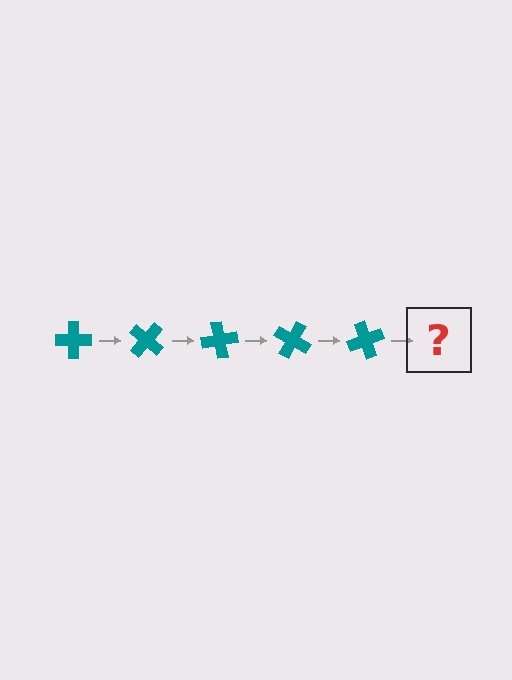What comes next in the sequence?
The next element should be a teal cross rotated 200 degrees.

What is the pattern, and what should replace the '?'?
The pattern is that the cross rotates 40 degrees each step. The '?' should be a teal cross rotated 200 degrees.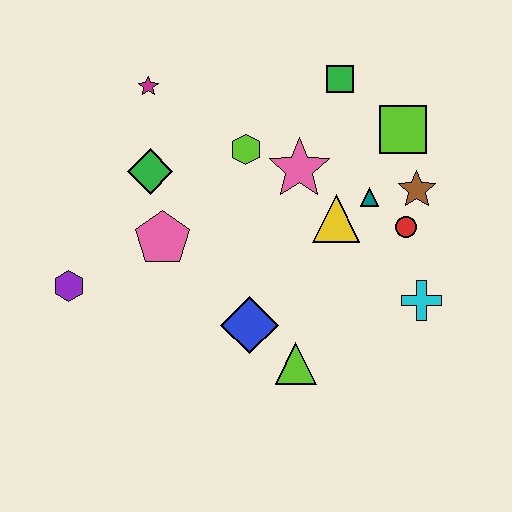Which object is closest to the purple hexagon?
The pink pentagon is closest to the purple hexagon.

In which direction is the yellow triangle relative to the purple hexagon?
The yellow triangle is to the right of the purple hexagon.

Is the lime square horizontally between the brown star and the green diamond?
Yes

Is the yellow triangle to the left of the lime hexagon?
No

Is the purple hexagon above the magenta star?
No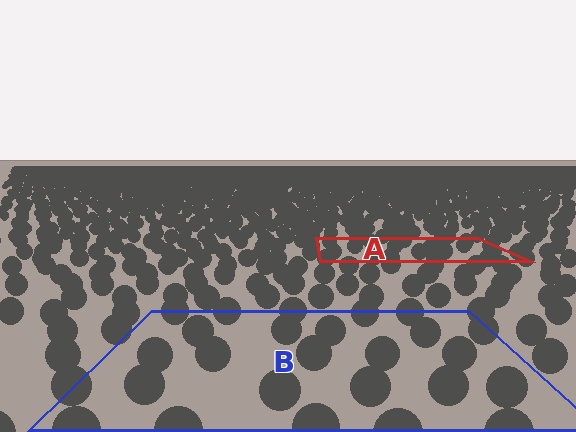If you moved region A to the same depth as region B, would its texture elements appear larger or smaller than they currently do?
They would appear larger. At a closer depth, the same texture elements are projected at a bigger on-screen size.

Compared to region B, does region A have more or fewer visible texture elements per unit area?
Region A has more texture elements per unit area — they are packed more densely because it is farther away.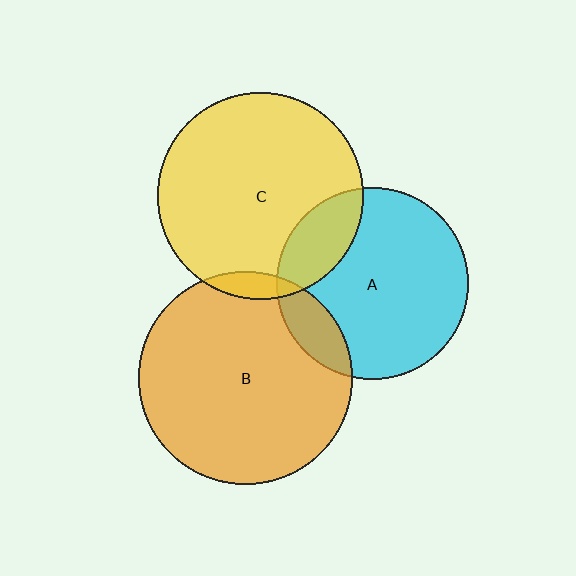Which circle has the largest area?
Circle B (orange).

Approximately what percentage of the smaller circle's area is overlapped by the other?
Approximately 15%.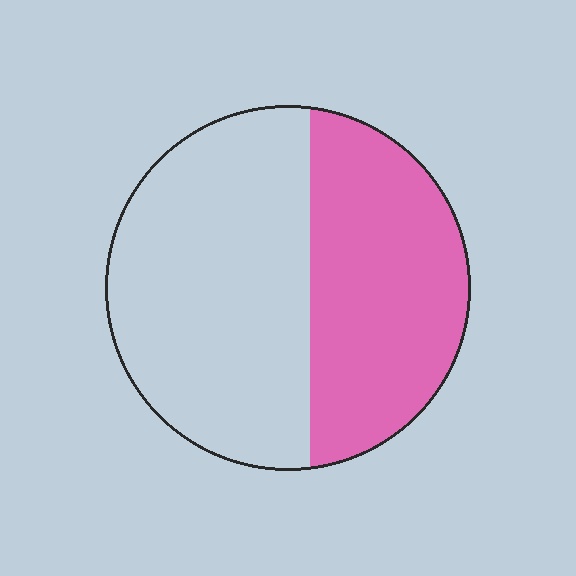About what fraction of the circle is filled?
About two fifths (2/5).